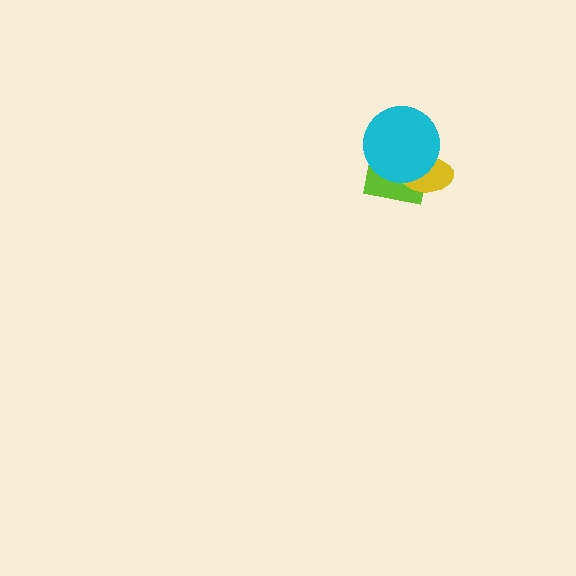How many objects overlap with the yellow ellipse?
2 objects overlap with the yellow ellipse.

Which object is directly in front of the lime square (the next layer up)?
The yellow ellipse is directly in front of the lime square.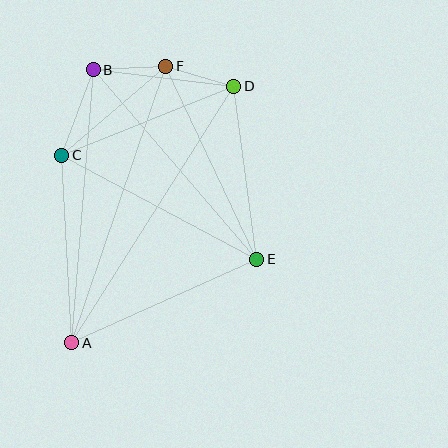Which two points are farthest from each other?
Points A and D are farthest from each other.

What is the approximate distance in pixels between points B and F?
The distance between B and F is approximately 72 pixels.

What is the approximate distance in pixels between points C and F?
The distance between C and F is approximately 136 pixels.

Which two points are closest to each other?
Points D and F are closest to each other.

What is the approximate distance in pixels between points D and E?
The distance between D and E is approximately 174 pixels.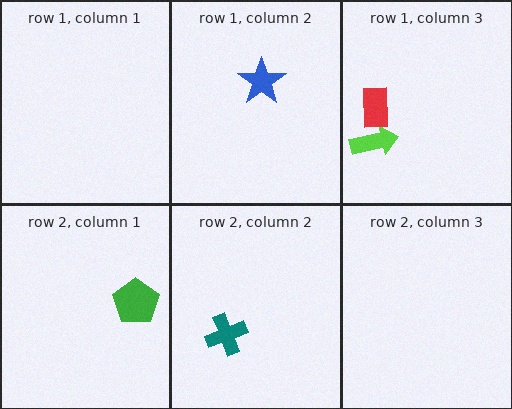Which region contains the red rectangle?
The row 1, column 3 region.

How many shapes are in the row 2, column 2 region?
1.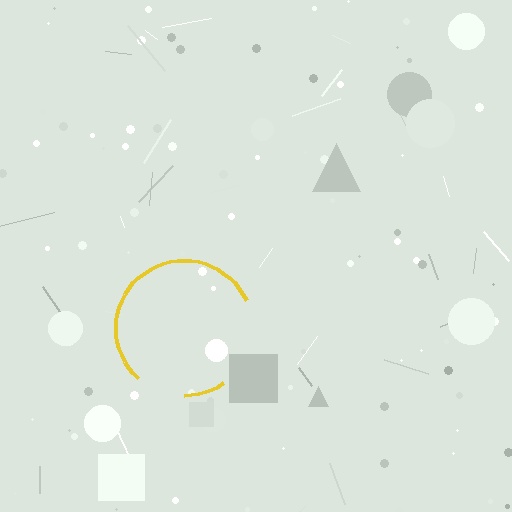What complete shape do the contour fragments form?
The contour fragments form a circle.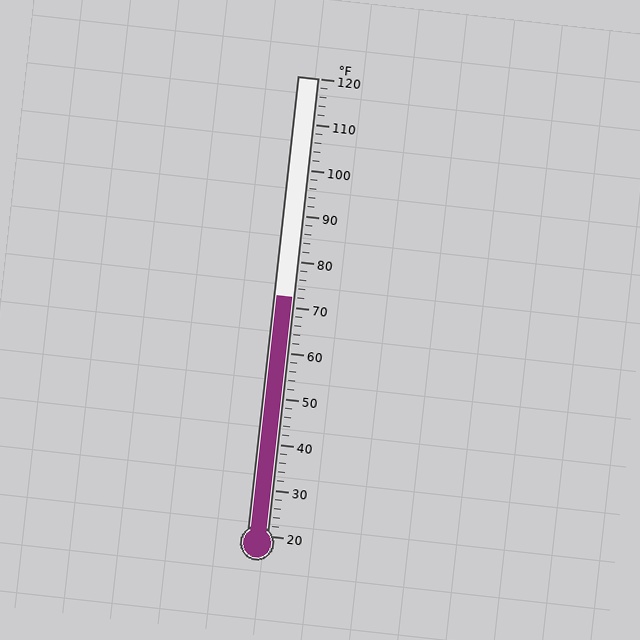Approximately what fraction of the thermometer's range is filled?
The thermometer is filled to approximately 50% of its range.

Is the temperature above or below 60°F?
The temperature is above 60°F.